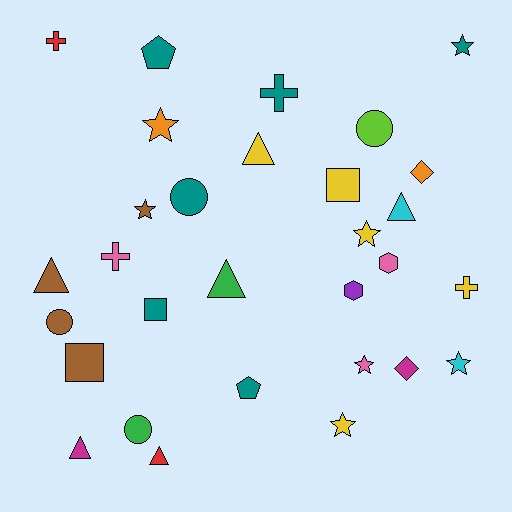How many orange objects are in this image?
There are 2 orange objects.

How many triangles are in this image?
There are 6 triangles.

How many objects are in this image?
There are 30 objects.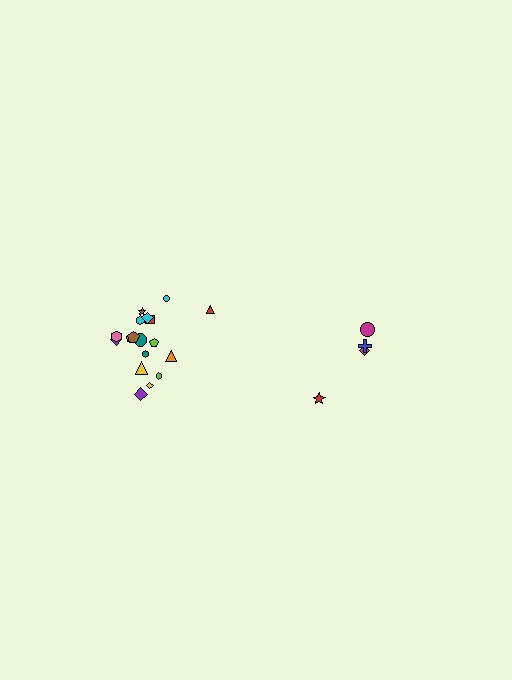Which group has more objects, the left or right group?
The left group.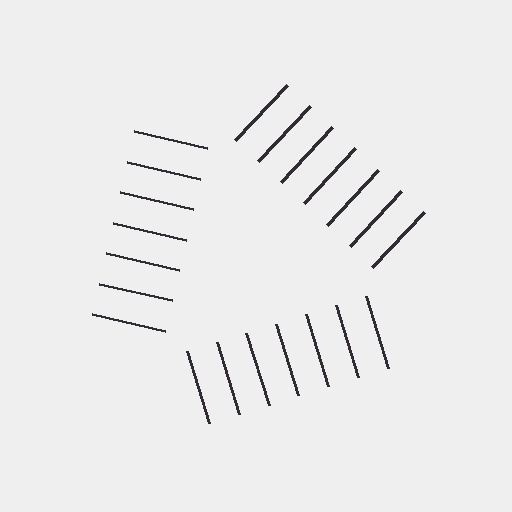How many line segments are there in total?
21 — 7 along each of the 3 edges.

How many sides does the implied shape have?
3 sides — the line-ends trace a triangle.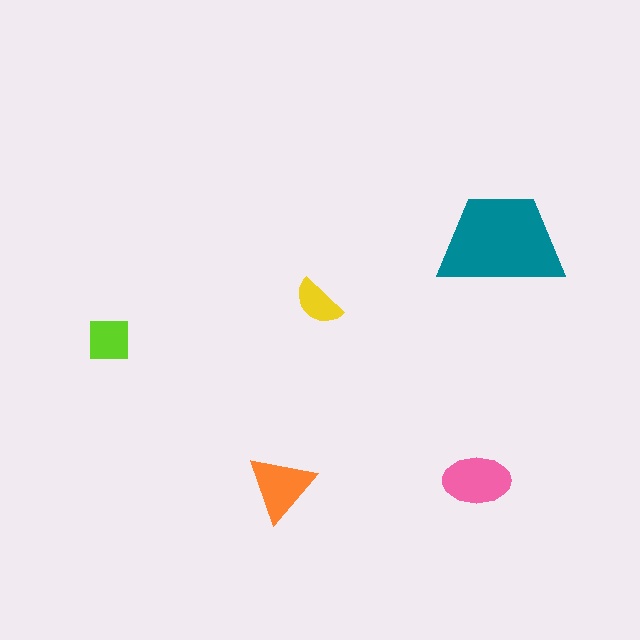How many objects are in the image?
There are 5 objects in the image.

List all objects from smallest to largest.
The yellow semicircle, the lime square, the orange triangle, the pink ellipse, the teal trapezoid.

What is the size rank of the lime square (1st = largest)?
4th.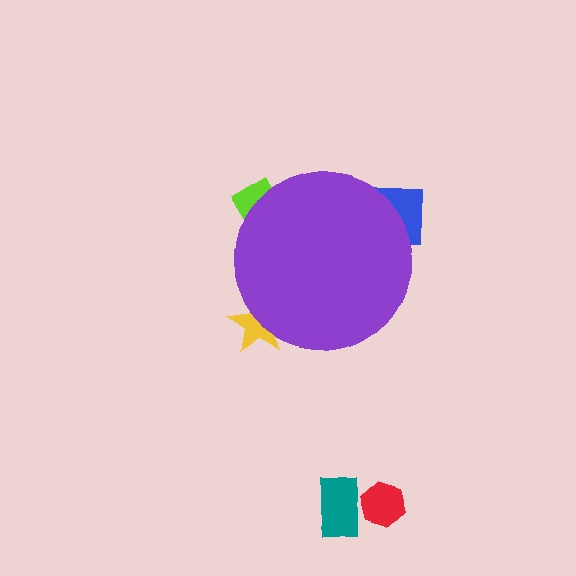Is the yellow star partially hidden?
Yes, the yellow star is partially hidden behind the purple circle.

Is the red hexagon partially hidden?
No, the red hexagon is fully visible.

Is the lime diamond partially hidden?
Yes, the lime diamond is partially hidden behind the purple circle.